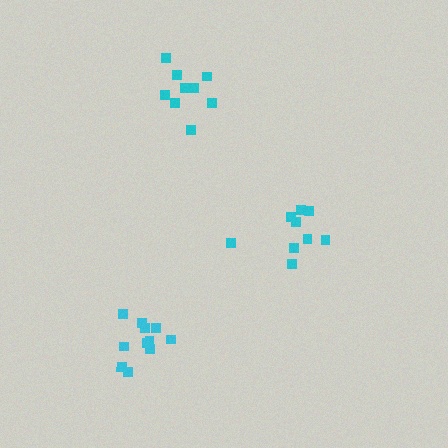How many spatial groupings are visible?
There are 3 spatial groupings.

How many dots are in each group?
Group 1: 9 dots, Group 2: 11 dots, Group 3: 9 dots (29 total).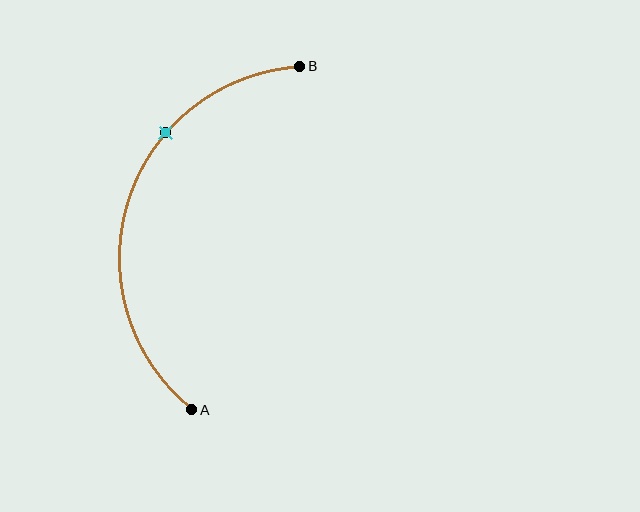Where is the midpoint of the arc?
The arc midpoint is the point on the curve farthest from the straight line joining A and B. It sits to the left of that line.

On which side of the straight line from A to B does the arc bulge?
The arc bulges to the left of the straight line connecting A and B.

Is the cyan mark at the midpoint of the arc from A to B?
No. The cyan mark lies on the arc but is closer to endpoint B. The arc midpoint would be at the point on the curve equidistant along the arc from both A and B.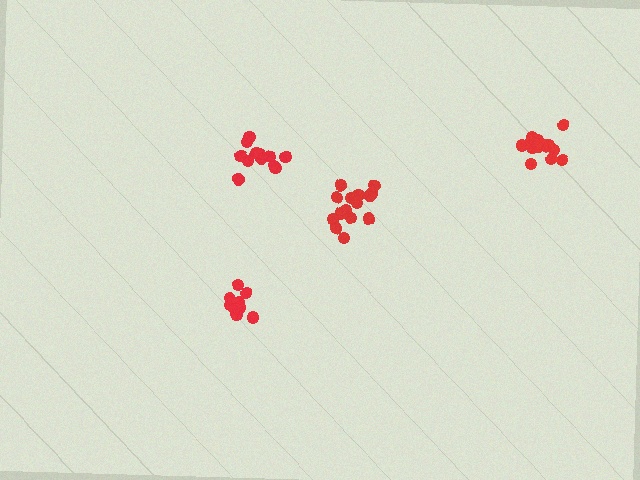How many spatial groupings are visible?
There are 4 spatial groupings.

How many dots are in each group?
Group 1: 12 dots, Group 2: 15 dots, Group 3: 13 dots, Group 4: 9 dots (49 total).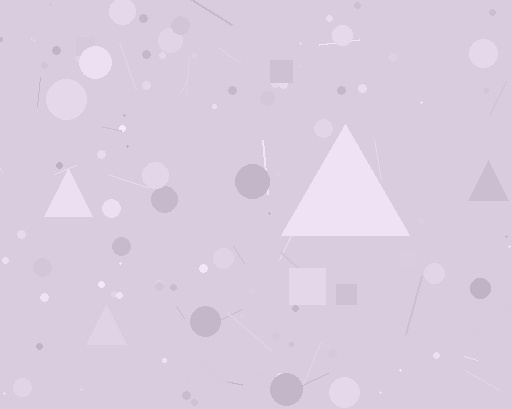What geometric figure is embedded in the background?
A triangle is embedded in the background.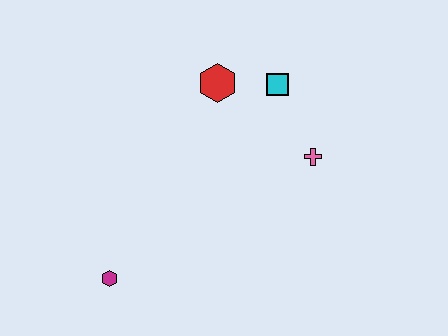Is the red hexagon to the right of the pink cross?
No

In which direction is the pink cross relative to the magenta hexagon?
The pink cross is to the right of the magenta hexagon.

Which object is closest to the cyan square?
The red hexagon is closest to the cyan square.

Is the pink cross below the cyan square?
Yes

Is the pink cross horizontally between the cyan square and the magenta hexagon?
No